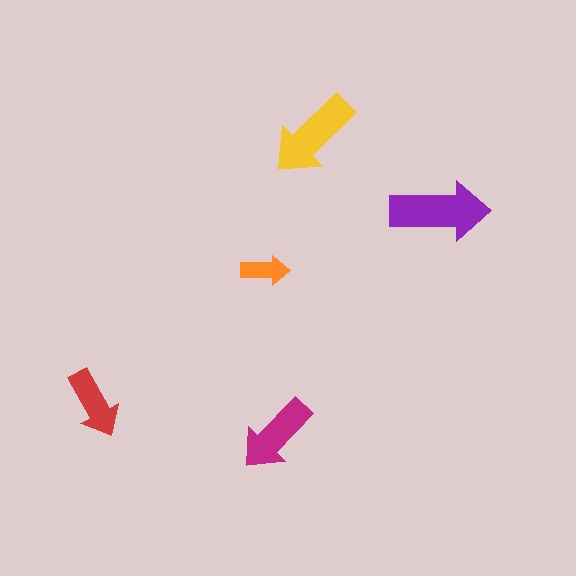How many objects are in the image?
There are 5 objects in the image.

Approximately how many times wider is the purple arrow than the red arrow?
About 1.5 times wider.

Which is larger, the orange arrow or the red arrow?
The red one.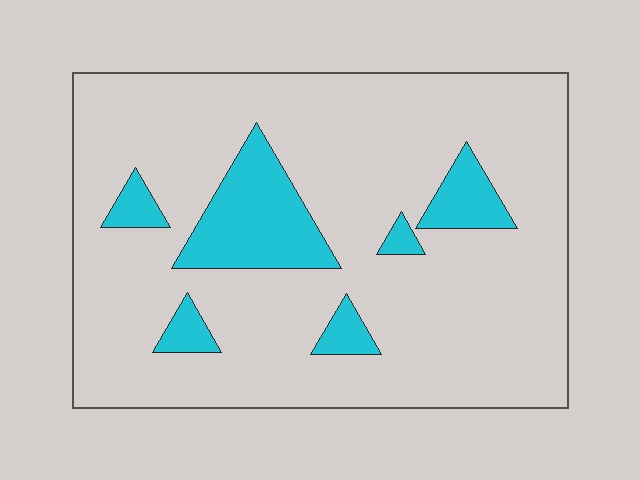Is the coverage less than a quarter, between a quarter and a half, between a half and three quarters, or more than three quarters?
Less than a quarter.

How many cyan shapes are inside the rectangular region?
6.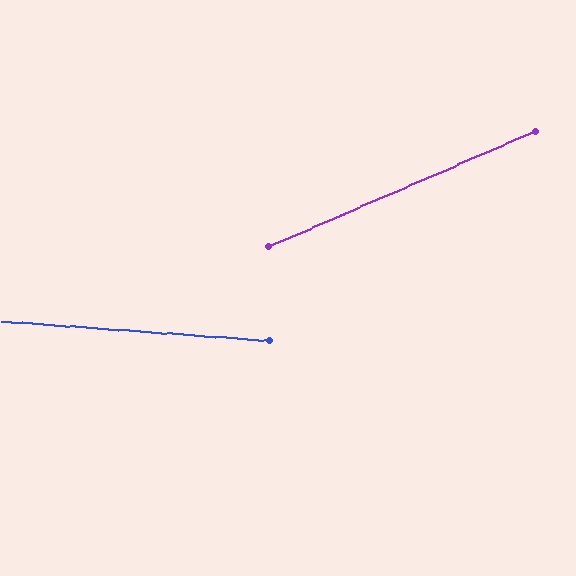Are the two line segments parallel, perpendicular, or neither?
Neither parallel nor perpendicular — they differ by about 27°.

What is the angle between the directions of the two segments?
Approximately 27 degrees.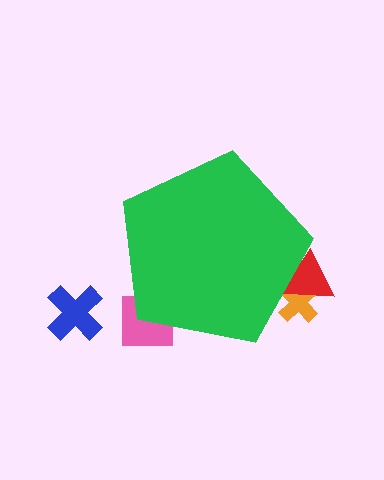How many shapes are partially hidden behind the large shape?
3 shapes are partially hidden.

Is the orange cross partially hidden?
Yes, the orange cross is partially hidden behind the green pentagon.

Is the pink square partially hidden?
Yes, the pink square is partially hidden behind the green pentagon.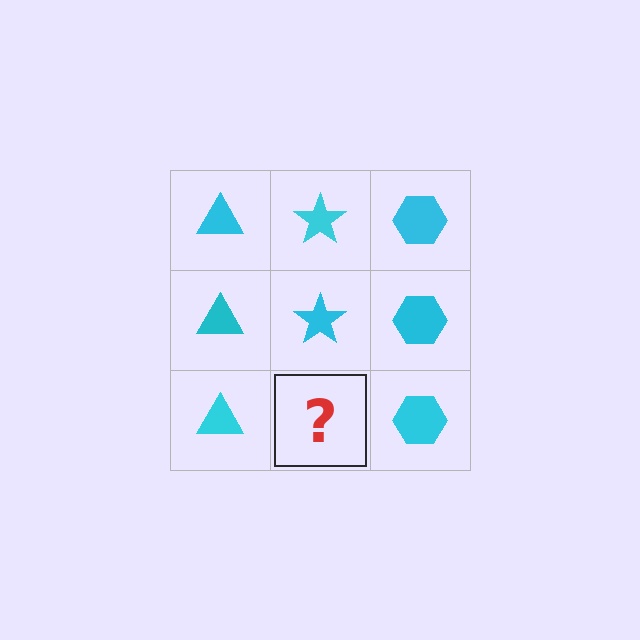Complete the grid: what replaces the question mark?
The question mark should be replaced with a cyan star.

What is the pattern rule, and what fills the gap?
The rule is that each column has a consistent shape. The gap should be filled with a cyan star.